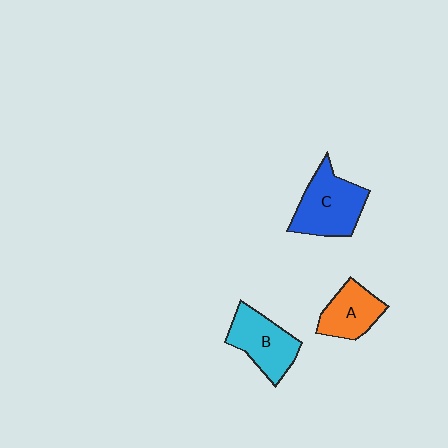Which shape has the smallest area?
Shape A (orange).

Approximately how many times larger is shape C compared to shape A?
Approximately 1.4 times.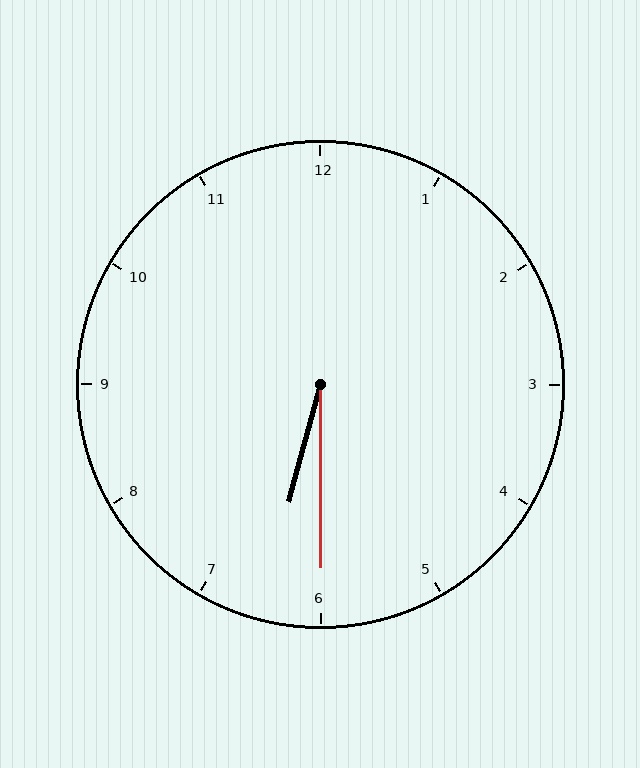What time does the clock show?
6:30.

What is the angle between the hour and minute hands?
Approximately 15 degrees.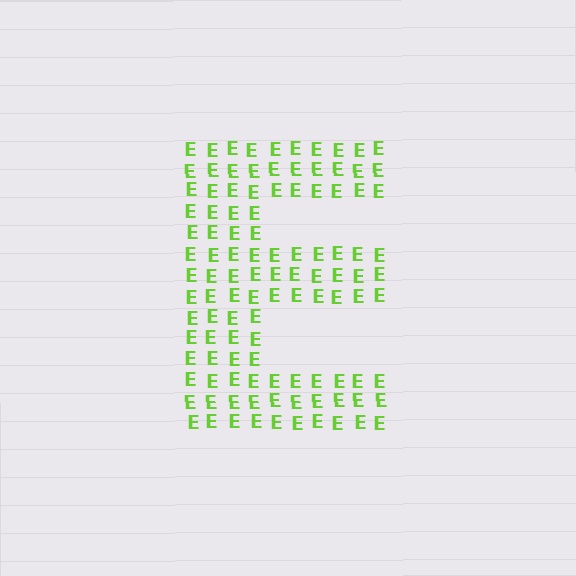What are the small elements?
The small elements are letter E's.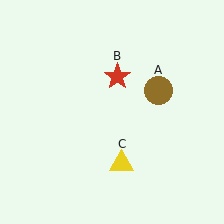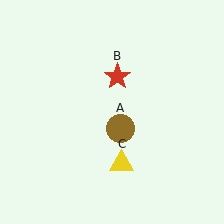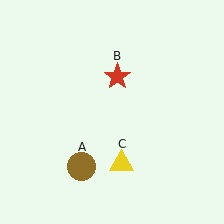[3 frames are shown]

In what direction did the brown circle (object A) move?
The brown circle (object A) moved down and to the left.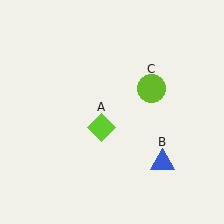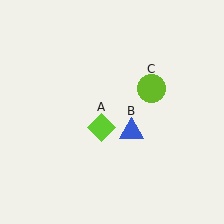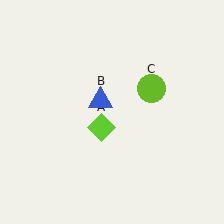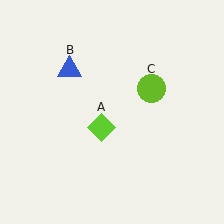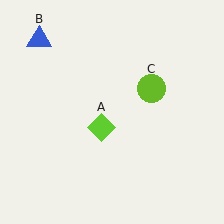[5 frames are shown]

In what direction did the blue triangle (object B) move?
The blue triangle (object B) moved up and to the left.